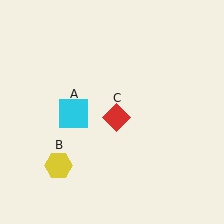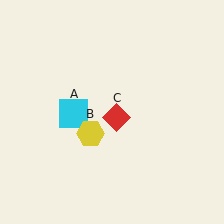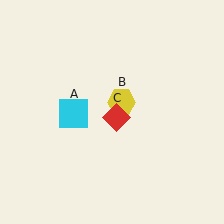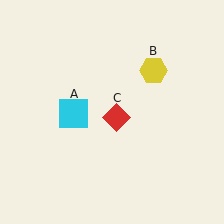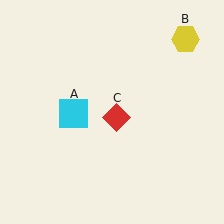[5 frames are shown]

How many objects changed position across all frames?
1 object changed position: yellow hexagon (object B).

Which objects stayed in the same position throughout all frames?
Cyan square (object A) and red diamond (object C) remained stationary.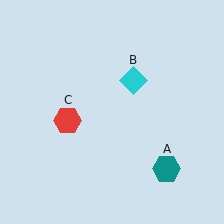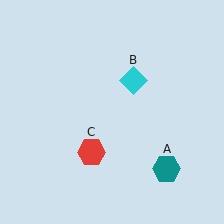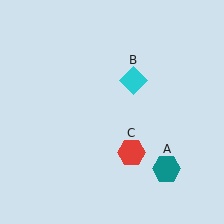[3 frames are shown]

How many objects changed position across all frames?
1 object changed position: red hexagon (object C).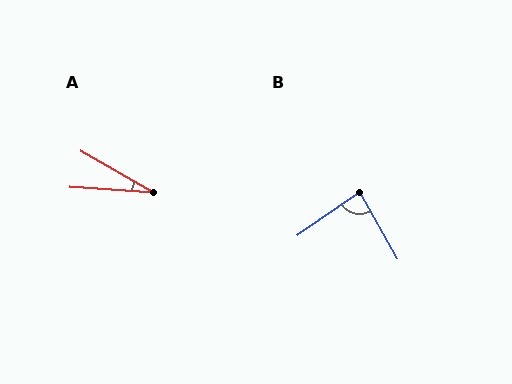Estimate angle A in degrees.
Approximately 26 degrees.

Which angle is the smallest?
A, at approximately 26 degrees.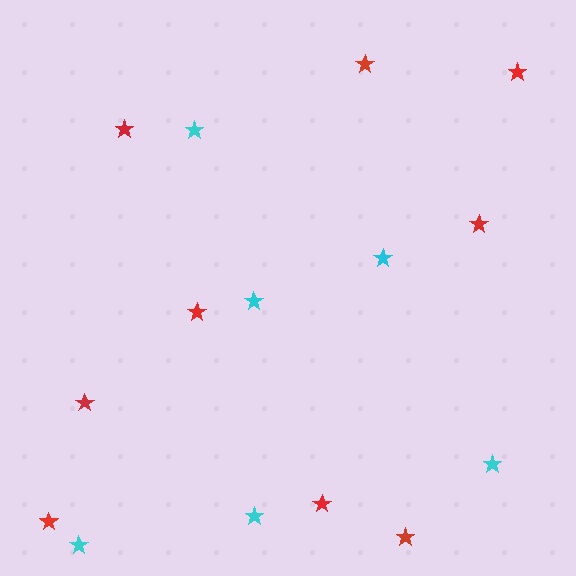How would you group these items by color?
There are 2 groups: one group of cyan stars (6) and one group of red stars (9).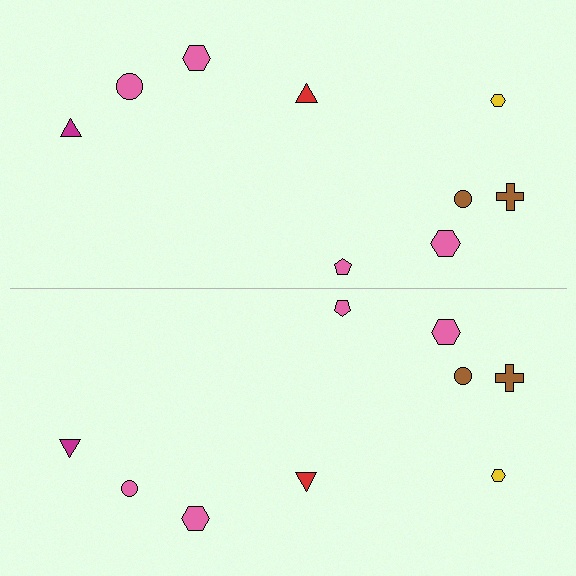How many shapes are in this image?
There are 18 shapes in this image.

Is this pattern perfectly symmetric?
No, the pattern is not perfectly symmetric. The pink circle on the bottom side has a different size than its mirror counterpart.